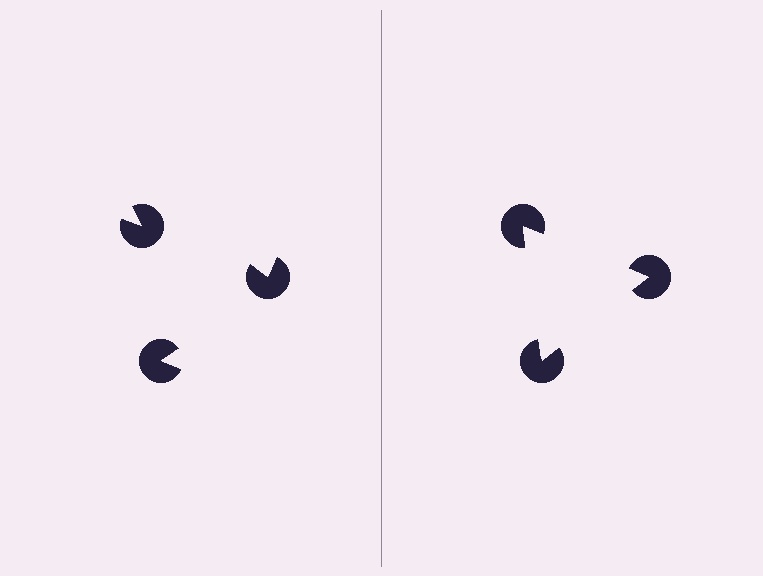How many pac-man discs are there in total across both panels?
6 — 3 on each side.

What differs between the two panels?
The pac-man discs are positioned identically on both sides; only the wedge orientations differ. On the right they align to a triangle; on the left they are misaligned.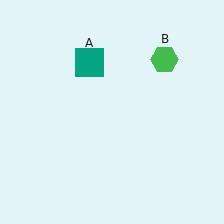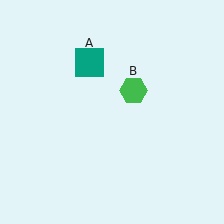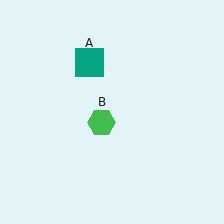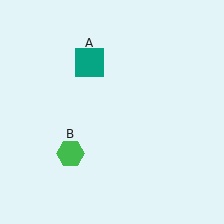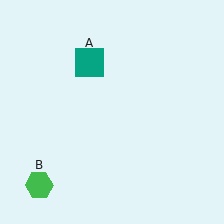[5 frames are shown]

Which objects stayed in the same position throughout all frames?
Teal square (object A) remained stationary.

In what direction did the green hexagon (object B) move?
The green hexagon (object B) moved down and to the left.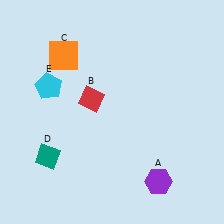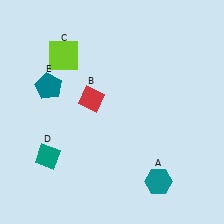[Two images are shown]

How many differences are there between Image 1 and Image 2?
There are 3 differences between the two images.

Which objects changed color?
A changed from purple to teal. C changed from orange to lime. E changed from cyan to teal.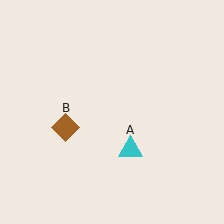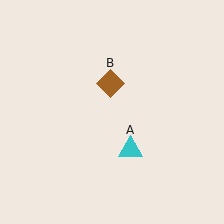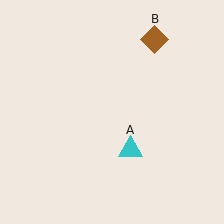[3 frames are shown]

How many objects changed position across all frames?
1 object changed position: brown diamond (object B).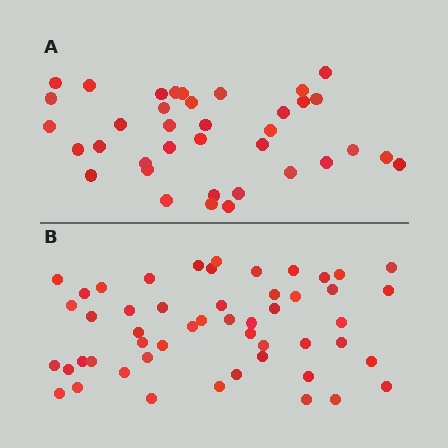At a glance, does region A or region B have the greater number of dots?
Region B (the bottom region) has more dots.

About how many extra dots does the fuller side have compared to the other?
Region B has approximately 15 more dots than region A.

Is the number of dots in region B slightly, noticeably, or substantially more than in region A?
Region B has noticeably more, but not dramatically so. The ratio is roughly 1.4 to 1.